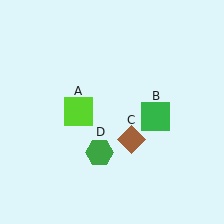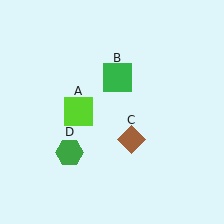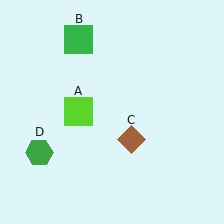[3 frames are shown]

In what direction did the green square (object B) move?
The green square (object B) moved up and to the left.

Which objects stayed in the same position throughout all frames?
Lime square (object A) and brown diamond (object C) remained stationary.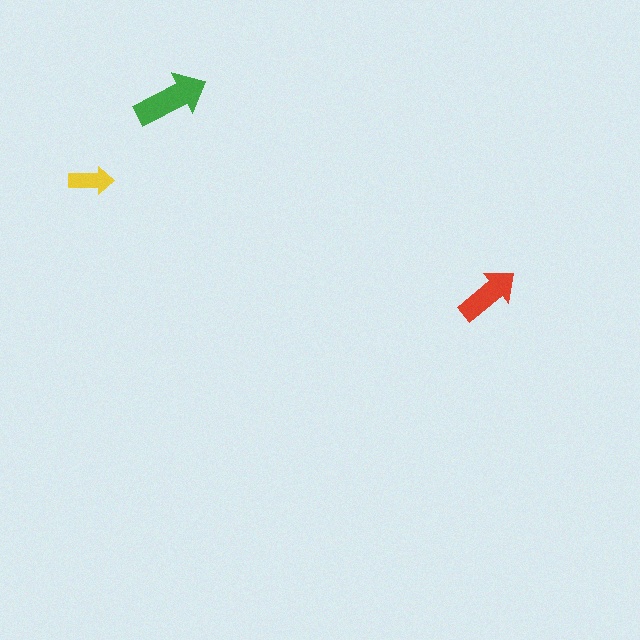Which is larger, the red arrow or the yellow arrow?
The red one.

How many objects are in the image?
There are 3 objects in the image.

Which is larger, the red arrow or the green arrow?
The green one.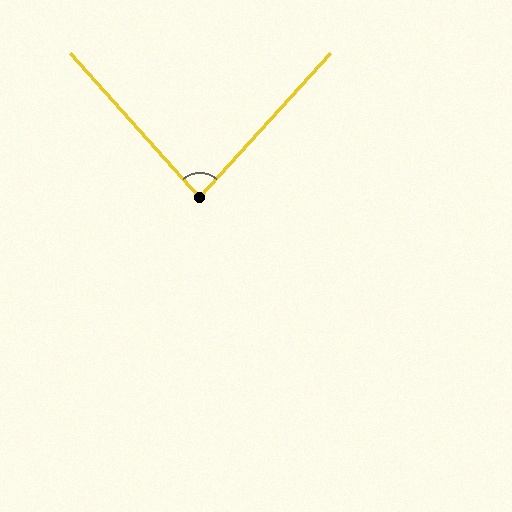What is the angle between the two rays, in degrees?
Approximately 84 degrees.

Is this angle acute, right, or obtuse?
It is acute.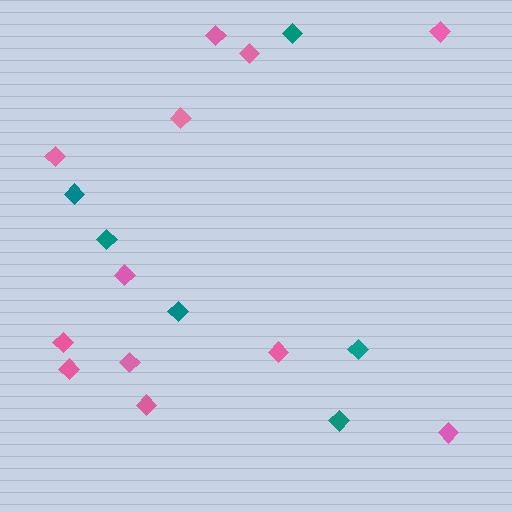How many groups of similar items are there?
There are 2 groups: one group of teal diamonds (6) and one group of pink diamonds (12).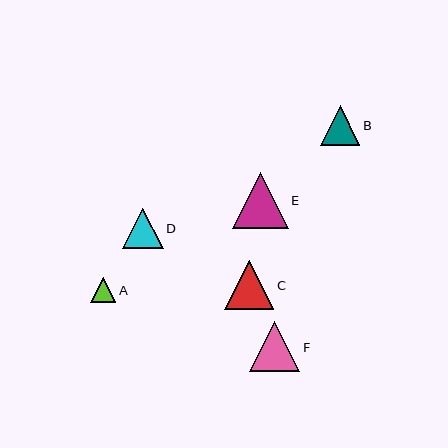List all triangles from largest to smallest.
From largest to smallest: E, F, C, D, B, A.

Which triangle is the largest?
Triangle E is the largest with a size of approximately 56 pixels.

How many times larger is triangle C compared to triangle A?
Triangle C is approximately 2.0 times the size of triangle A.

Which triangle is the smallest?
Triangle A is the smallest with a size of approximately 25 pixels.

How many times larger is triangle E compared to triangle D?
Triangle E is approximately 1.4 times the size of triangle D.